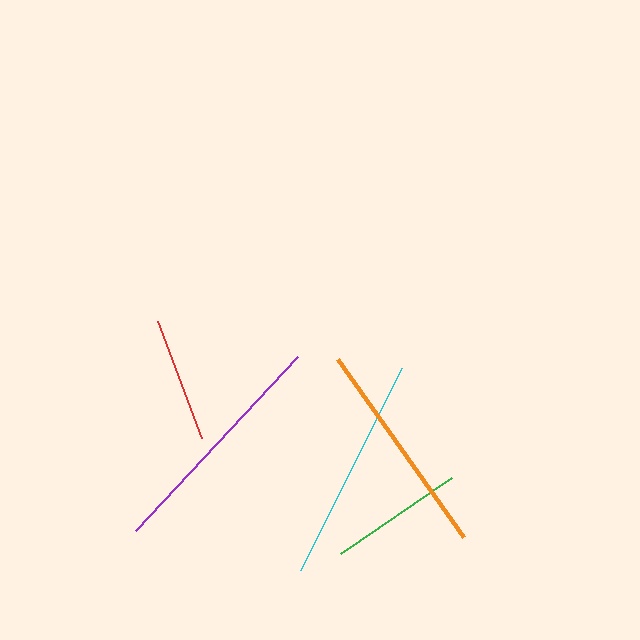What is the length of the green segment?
The green segment is approximately 135 pixels long.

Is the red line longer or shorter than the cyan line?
The cyan line is longer than the red line.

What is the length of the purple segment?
The purple segment is approximately 237 pixels long.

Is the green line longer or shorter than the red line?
The green line is longer than the red line.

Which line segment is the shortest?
The red line is the shortest at approximately 124 pixels.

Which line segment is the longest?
The purple line is the longest at approximately 237 pixels.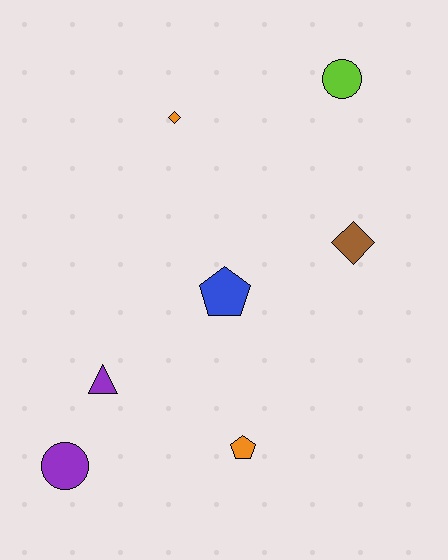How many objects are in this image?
There are 7 objects.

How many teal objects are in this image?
There are no teal objects.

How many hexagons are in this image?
There are no hexagons.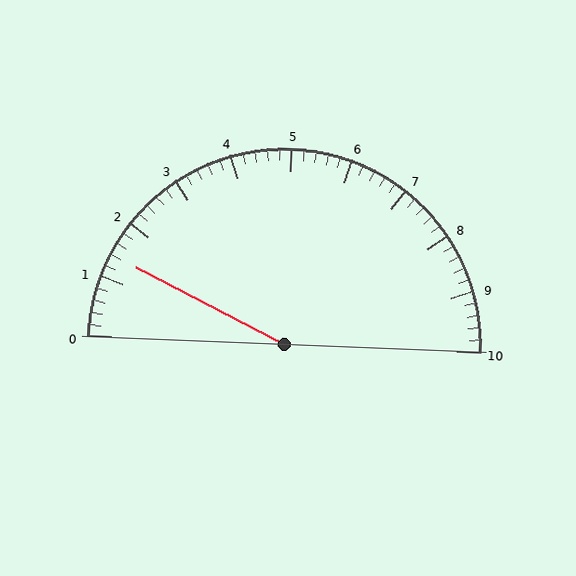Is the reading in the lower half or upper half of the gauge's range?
The reading is in the lower half of the range (0 to 10).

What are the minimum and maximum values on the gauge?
The gauge ranges from 0 to 10.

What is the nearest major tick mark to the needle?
The nearest major tick mark is 1.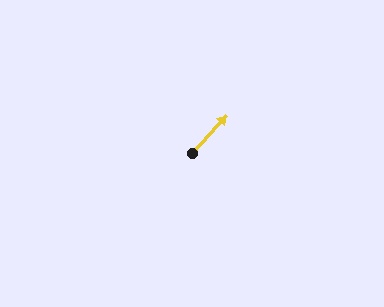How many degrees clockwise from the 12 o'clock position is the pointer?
Approximately 42 degrees.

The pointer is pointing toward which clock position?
Roughly 1 o'clock.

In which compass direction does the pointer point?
Northeast.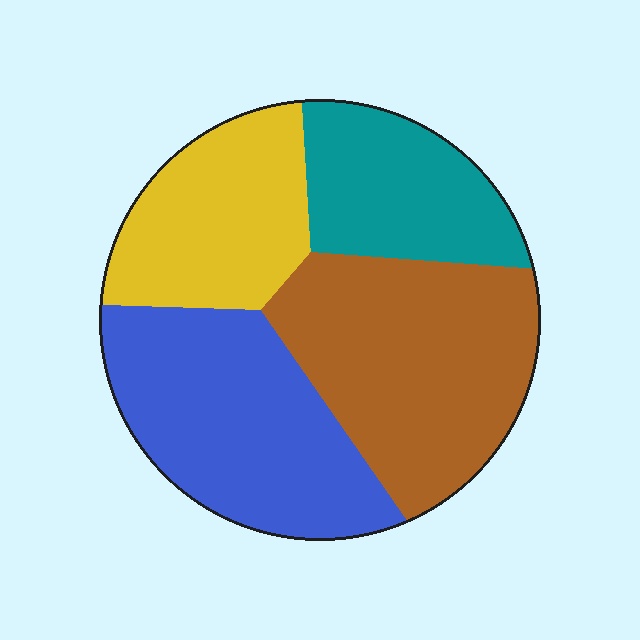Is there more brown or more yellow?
Brown.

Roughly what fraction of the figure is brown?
Brown takes up between a sixth and a third of the figure.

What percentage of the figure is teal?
Teal covers roughly 20% of the figure.